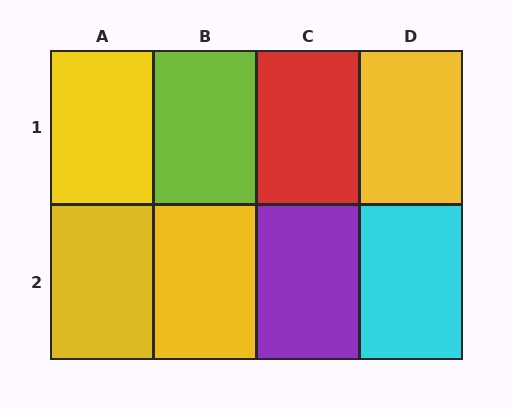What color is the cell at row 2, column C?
Purple.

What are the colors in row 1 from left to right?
Yellow, lime, red, yellow.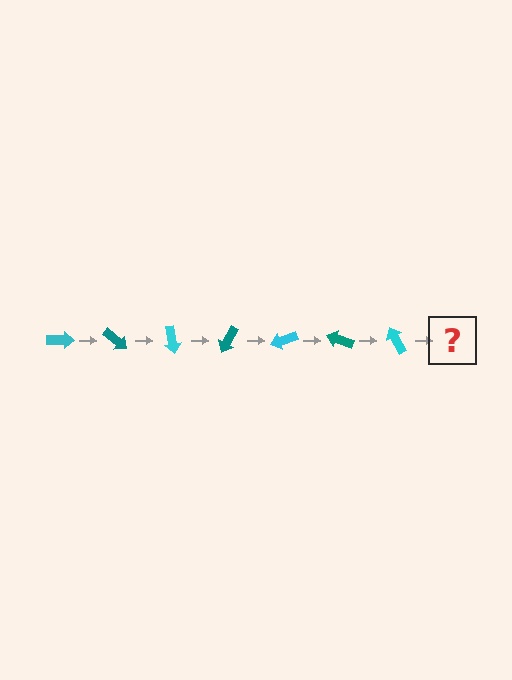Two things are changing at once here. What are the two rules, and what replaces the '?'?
The two rules are that it rotates 40 degrees each step and the color cycles through cyan and teal. The '?' should be a teal arrow, rotated 280 degrees from the start.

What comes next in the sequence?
The next element should be a teal arrow, rotated 280 degrees from the start.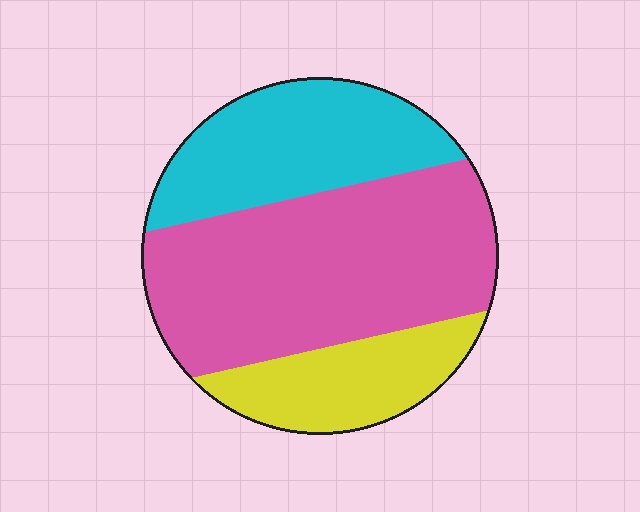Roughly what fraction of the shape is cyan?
Cyan covers about 30% of the shape.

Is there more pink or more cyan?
Pink.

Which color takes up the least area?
Yellow, at roughly 20%.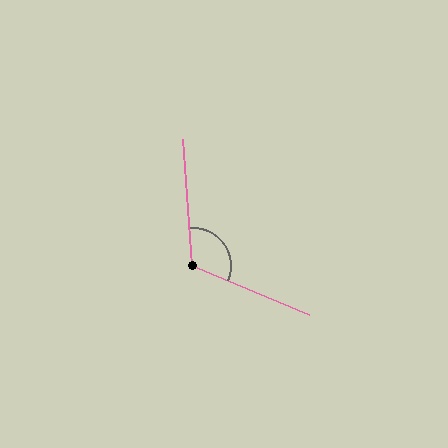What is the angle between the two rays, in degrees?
Approximately 117 degrees.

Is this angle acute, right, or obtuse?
It is obtuse.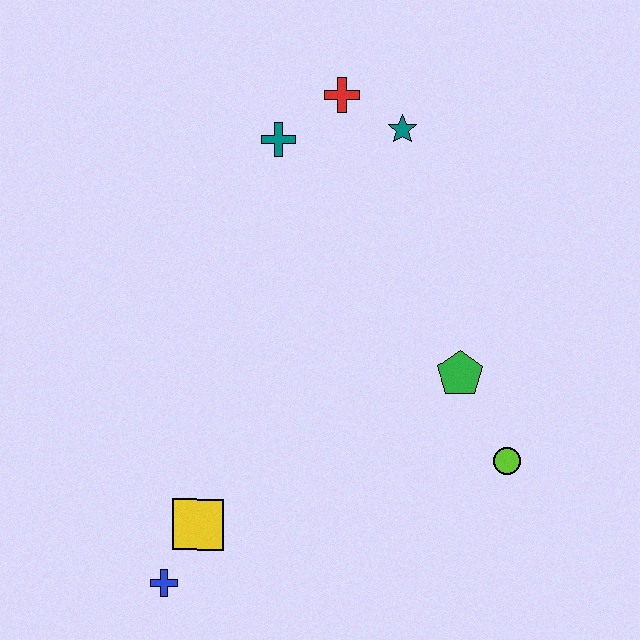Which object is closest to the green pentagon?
The lime circle is closest to the green pentagon.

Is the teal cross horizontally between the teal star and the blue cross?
Yes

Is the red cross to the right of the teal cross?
Yes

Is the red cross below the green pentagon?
No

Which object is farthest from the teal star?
The blue cross is farthest from the teal star.